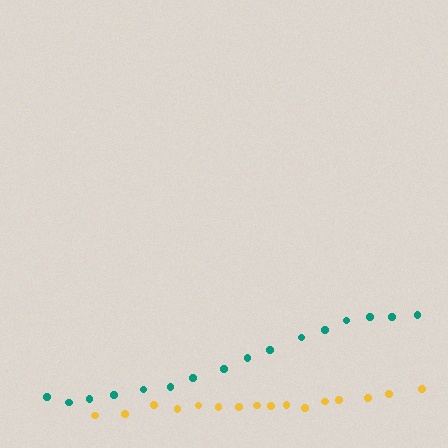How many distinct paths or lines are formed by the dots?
There are 2 distinct paths.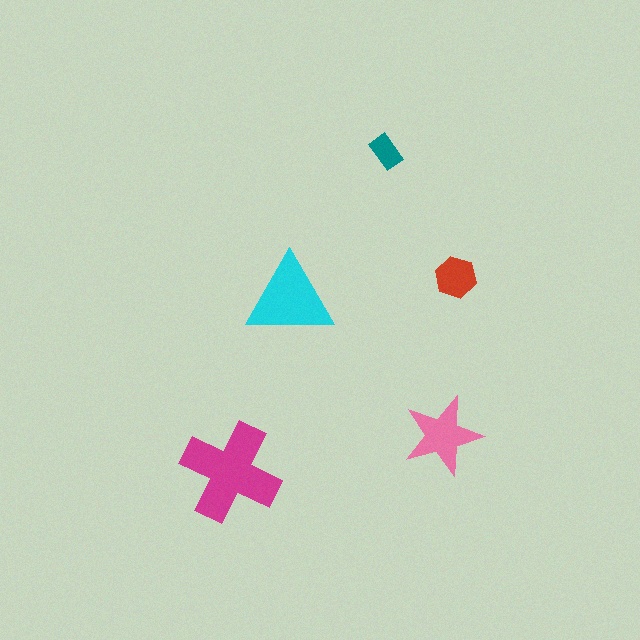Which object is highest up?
The teal rectangle is topmost.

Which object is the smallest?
The teal rectangle.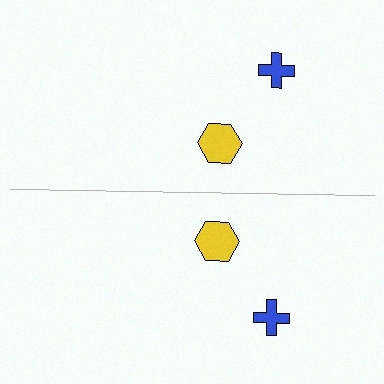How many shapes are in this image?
There are 4 shapes in this image.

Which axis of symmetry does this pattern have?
The pattern has a horizontal axis of symmetry running through the center of the image.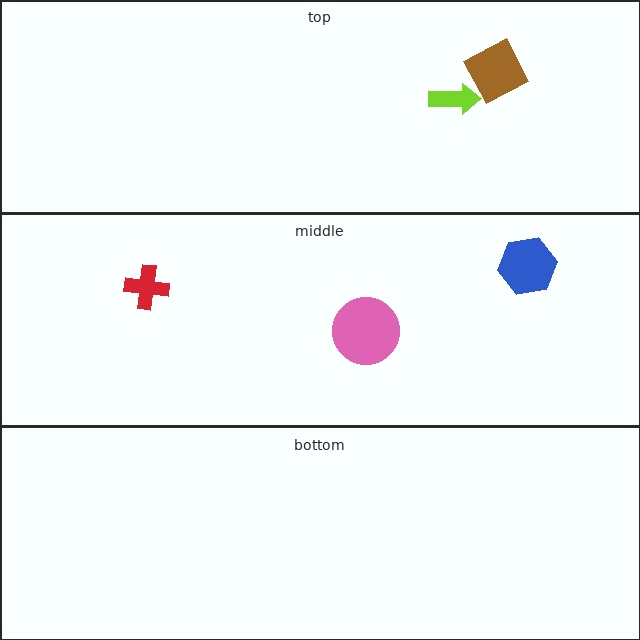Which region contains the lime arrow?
The top region.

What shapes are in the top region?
The lime arrow, the brown diamond.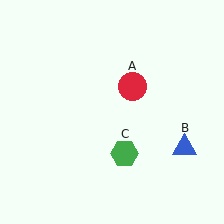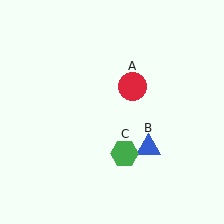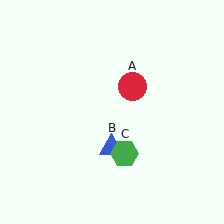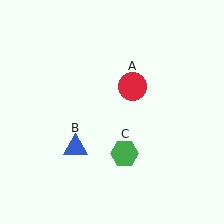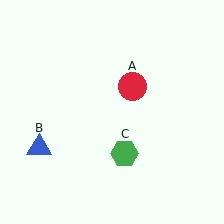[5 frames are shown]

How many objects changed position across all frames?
1 object changed position: blue triangle (object B).